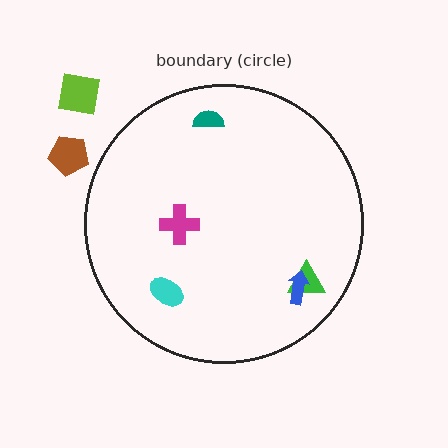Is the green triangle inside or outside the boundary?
Inside.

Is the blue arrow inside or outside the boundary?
Inside.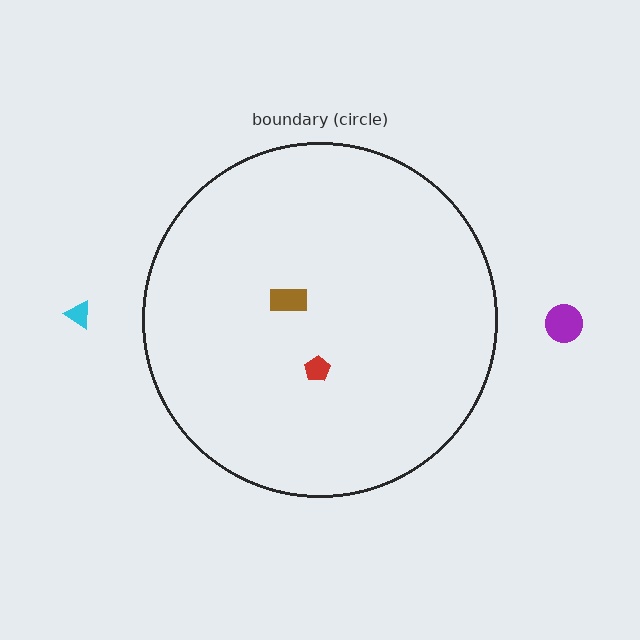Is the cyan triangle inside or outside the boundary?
Outside.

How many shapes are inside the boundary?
2 inside, 2 outside.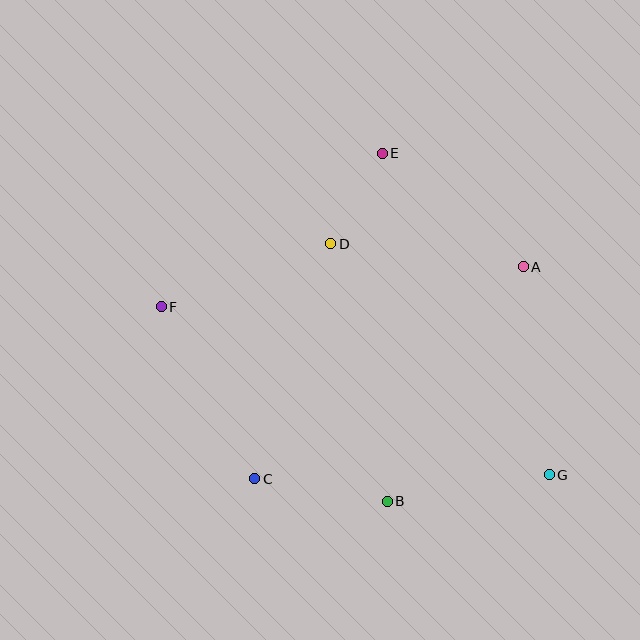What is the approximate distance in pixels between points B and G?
The distance between B and G is approximately 164 pixels.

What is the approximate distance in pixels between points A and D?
The distance between A and D is approximately 194 pixels.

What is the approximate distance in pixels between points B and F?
The distance between B and F is approximately 298 pixels.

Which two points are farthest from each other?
Points F and G are farthest from each other.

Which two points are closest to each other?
Points D and E are closest to each other.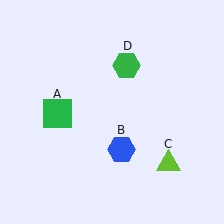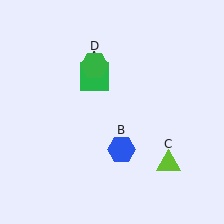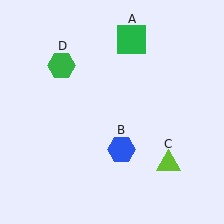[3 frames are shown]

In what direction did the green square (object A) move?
The green square (object A) moved up and to the right.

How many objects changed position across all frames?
2 objects changed position: green square (object A), green hexagon (object D).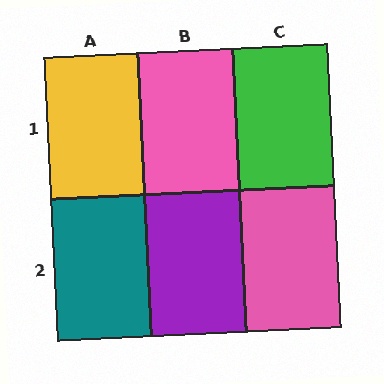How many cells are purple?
1 cell is purple.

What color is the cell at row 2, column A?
Teal.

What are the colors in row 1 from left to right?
Yellow, pink, green.